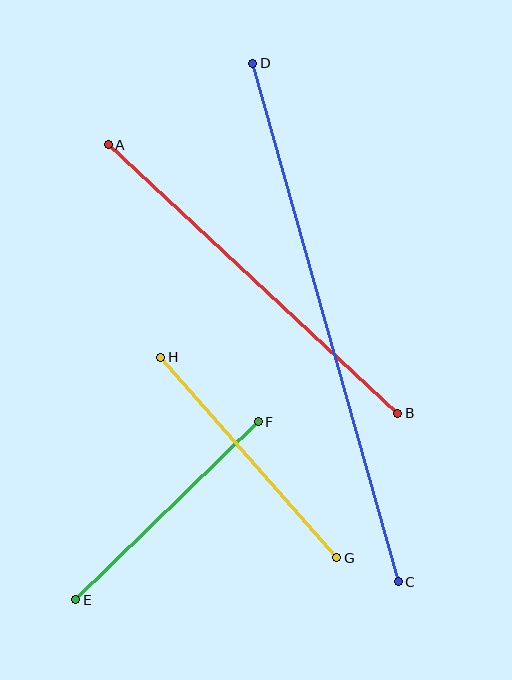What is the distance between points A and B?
The distance is approximately 395 pixels.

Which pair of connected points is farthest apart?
Points C and D are farthest apart.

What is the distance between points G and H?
The distance is approximately 267 pixels.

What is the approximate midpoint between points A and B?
The midpoint is at approximately (253, 279) pixels.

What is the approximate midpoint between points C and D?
The midpoint is at approximately (326, 323) pixels.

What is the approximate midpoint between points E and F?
The midpoint is at approximately (167, 511) pixels.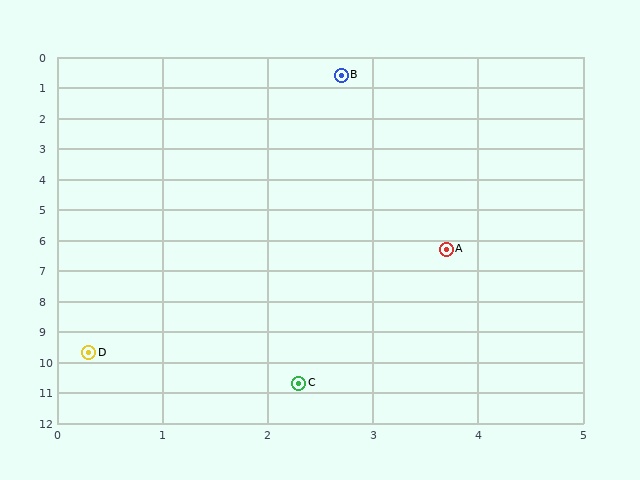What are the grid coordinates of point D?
Point D is at approximately (0.3, 9.7).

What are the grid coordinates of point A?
Point A is at approximately (3.7, 6.3).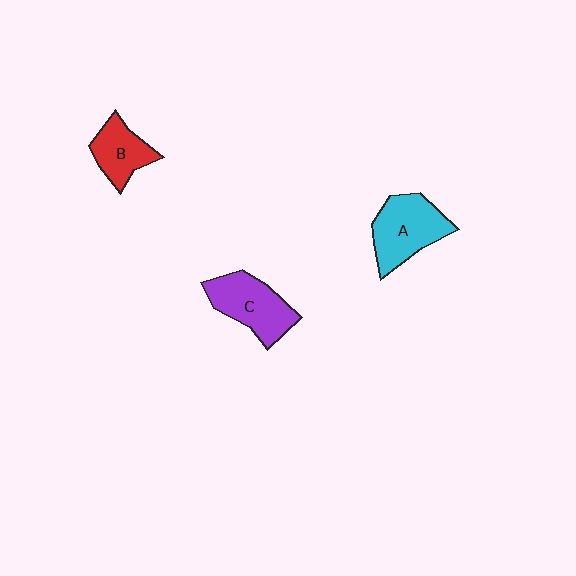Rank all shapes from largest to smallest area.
From largest to smallest: A (cyan), C (purple), B (red).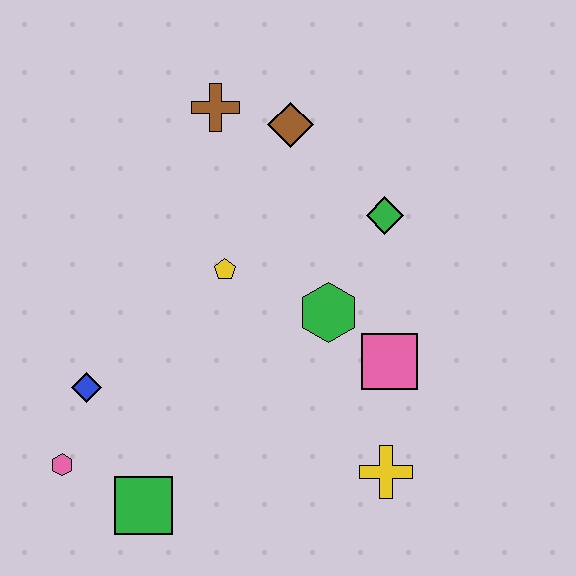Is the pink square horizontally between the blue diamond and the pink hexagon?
No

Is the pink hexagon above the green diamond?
No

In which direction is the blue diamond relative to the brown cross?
The blue diamond is below the brown cross.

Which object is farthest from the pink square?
The pink hexagon is farthest from the pink square.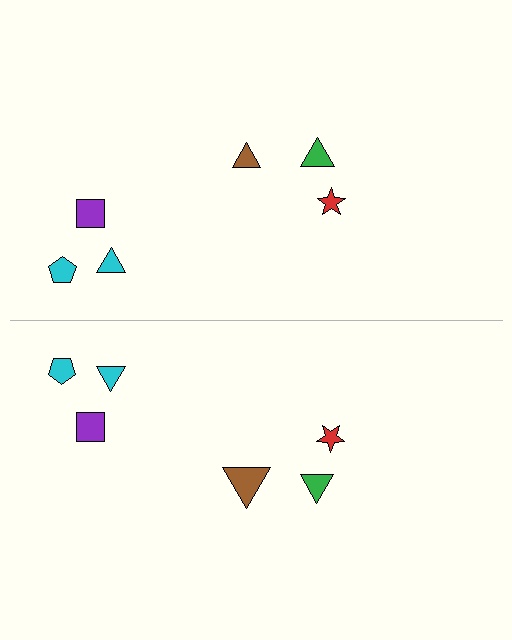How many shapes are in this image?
There are 12 shapes in this image.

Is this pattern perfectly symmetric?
No, the pattern is not perfectly symmetric. The brown triangle on the bottom side has a different size than its mirror counterpart.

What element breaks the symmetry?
The brown triangle on the bottom side has a different size than its mirror counterpart.